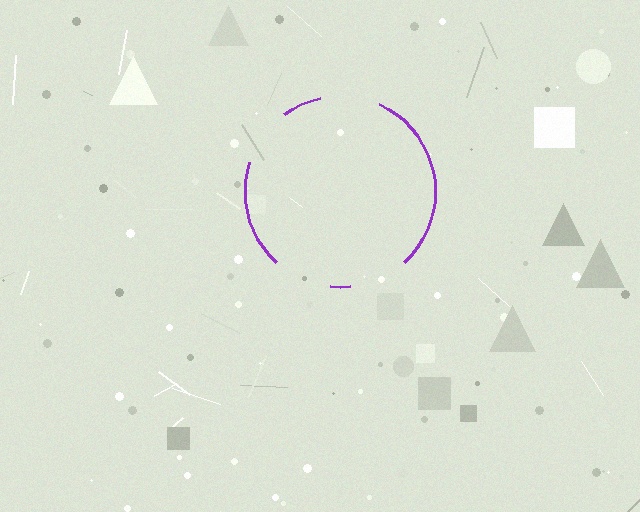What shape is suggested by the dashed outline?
The dashed outline suggests a circle.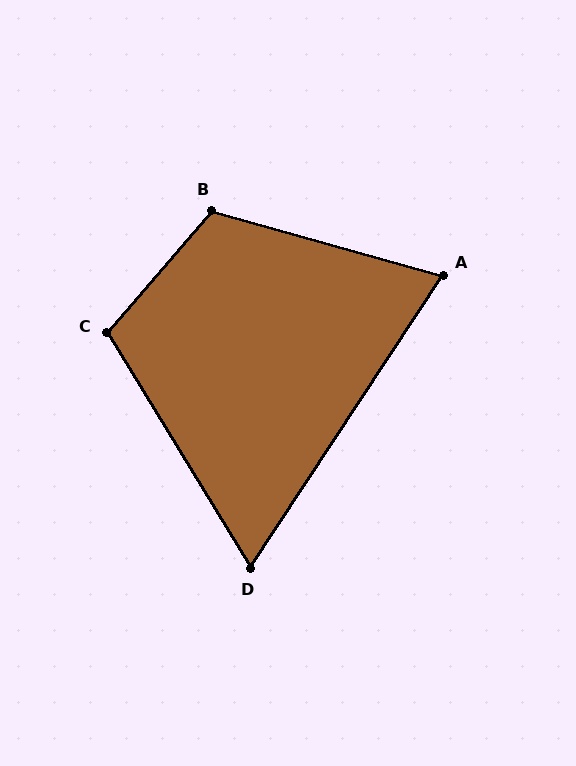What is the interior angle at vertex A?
Approximately 72 degrees (acute).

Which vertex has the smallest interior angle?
D, at approximately 65 degrees.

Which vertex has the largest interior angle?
B, at approximately 115 degrees.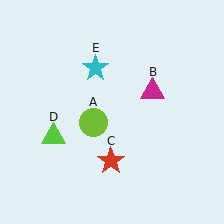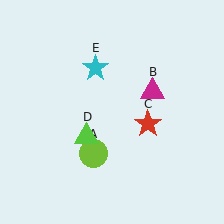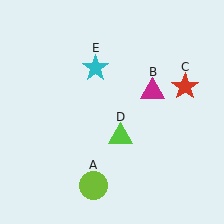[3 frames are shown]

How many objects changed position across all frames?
3 objects changed position: lime circle (object A), red star (object C), lime triangle (object D).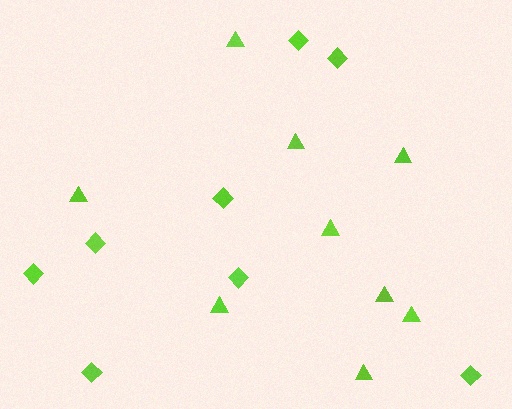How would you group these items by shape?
There are 2 groups: one group of triangles (9) and one group of diamonds (8).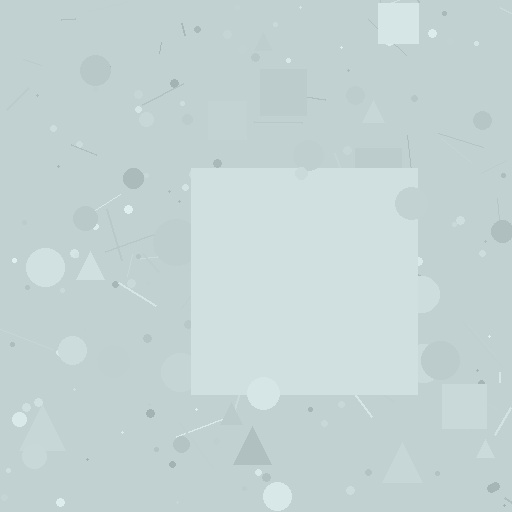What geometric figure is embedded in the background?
A square is embedded in the background.